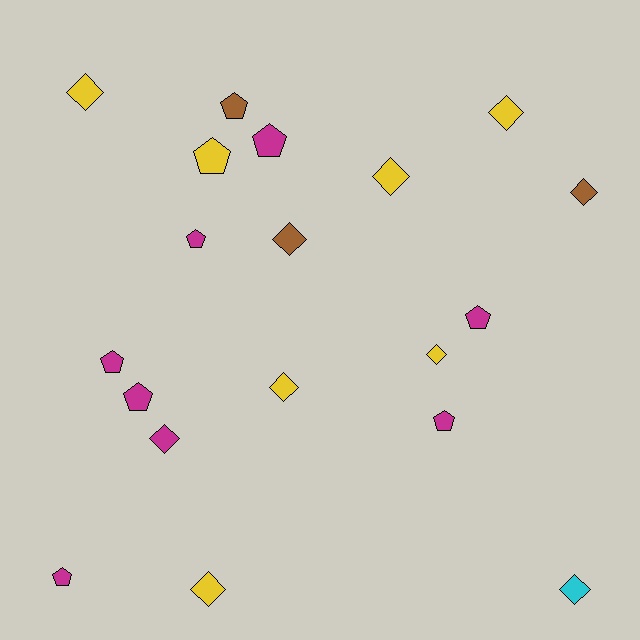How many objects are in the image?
There are 19 objects.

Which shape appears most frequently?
Diamond, with 10 objects.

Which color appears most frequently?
Magenta, with 8 objects.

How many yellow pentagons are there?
There is 1 yellow pentagon.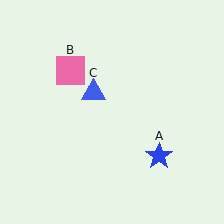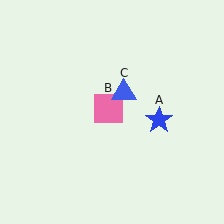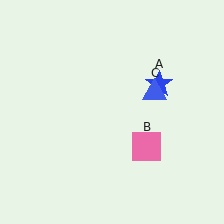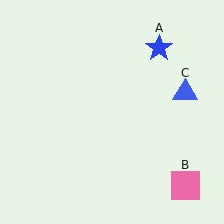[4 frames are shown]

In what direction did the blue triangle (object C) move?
The blue triangle (object C) moved right.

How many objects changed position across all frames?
3 objects changed position: blue star (object A), pink square (object B), blue triangle (object C).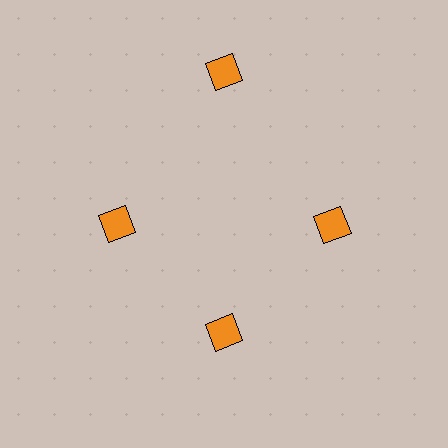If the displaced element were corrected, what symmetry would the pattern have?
It would have 4-fold rotational symmetry — the pattern would map onto itself every 90 degrees.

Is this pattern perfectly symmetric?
No. The 4 orange diamonds are arranged in a ring, but one element near the 12 o'clock position is pushed outward from the center, breaking the 4-fold rotational symmetry.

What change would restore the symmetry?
The symmetry would be restored by moving it inward, back onto the ring so that all 4 diamonds sit at equal angles and equal distance from the center.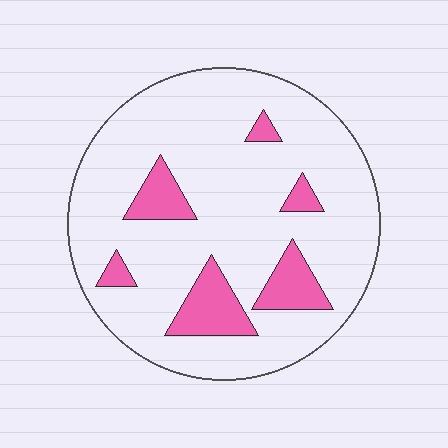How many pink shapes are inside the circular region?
6.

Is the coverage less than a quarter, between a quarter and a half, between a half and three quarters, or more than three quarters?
Less than a quarter.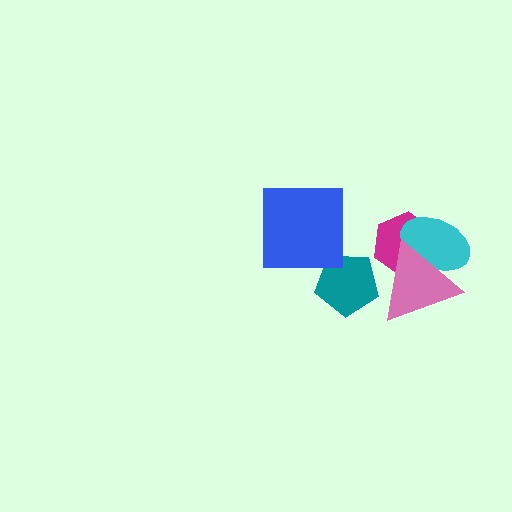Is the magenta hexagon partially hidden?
Yes, it is partially covered by another shape.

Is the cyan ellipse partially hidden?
Yes, it is partially covered by another shape.